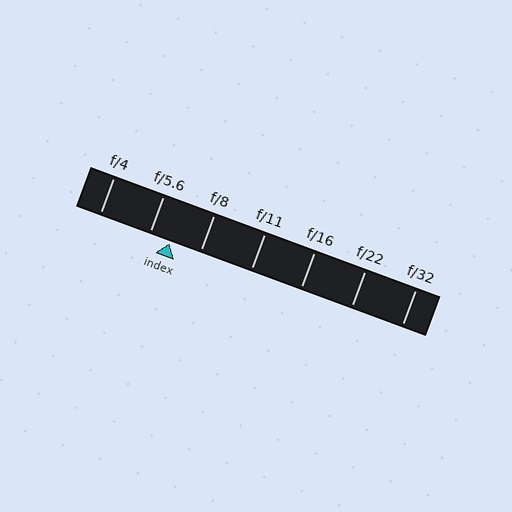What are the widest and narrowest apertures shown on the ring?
The widest aperture shown is f/4 and the narrowest is f/32.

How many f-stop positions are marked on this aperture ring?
There are 7 f-stop positions marked.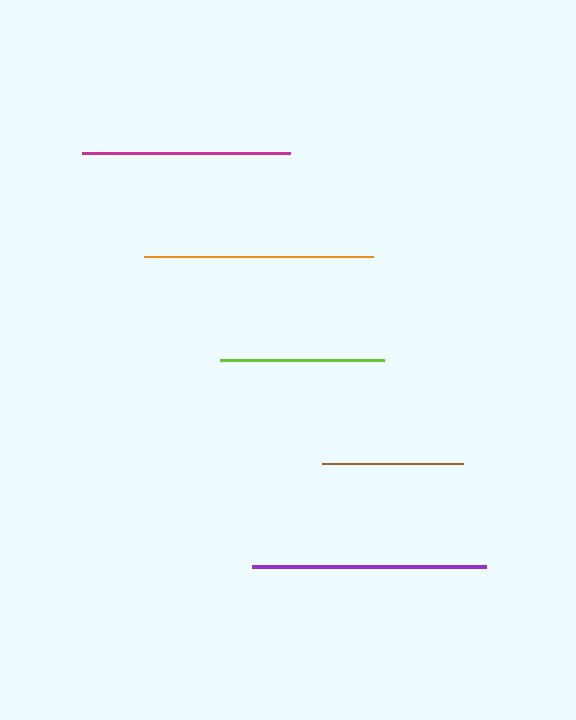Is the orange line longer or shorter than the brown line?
The orange line is longer than the brown line.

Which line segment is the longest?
The purple line is the longest at approximately 234 pixels.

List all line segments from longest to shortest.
From longest to shortest: purple, orange, magenta, lime, brown.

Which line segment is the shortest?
The brown line is the shortest at approximately 141 pixels.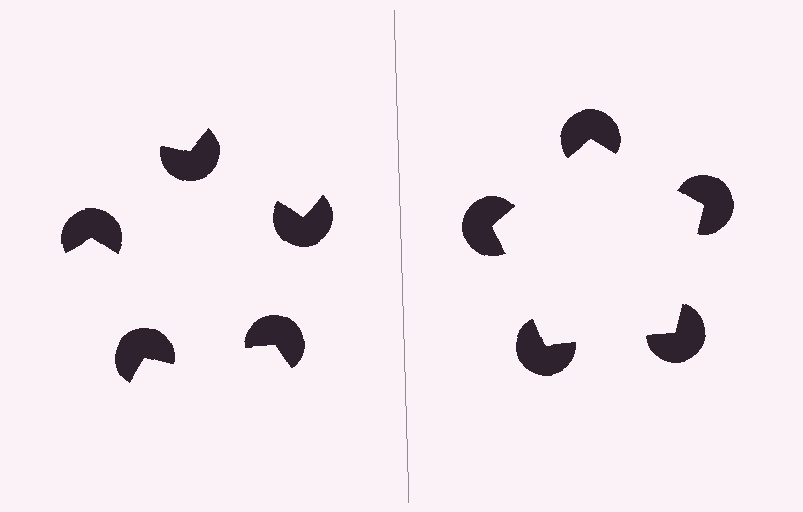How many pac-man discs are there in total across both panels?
10 — 5 on each side.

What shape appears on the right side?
An illusory pentagon.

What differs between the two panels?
The pac-man discs are positioned identically on both sides; only the wedge orientations differ. On the right they align to a pentagon; on the left they are misaligned.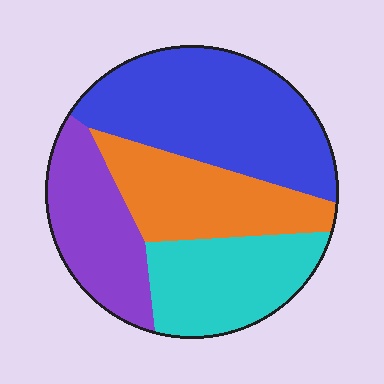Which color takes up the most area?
Blue, at roughly 35%.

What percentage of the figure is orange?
Orange covers 22% of the figure.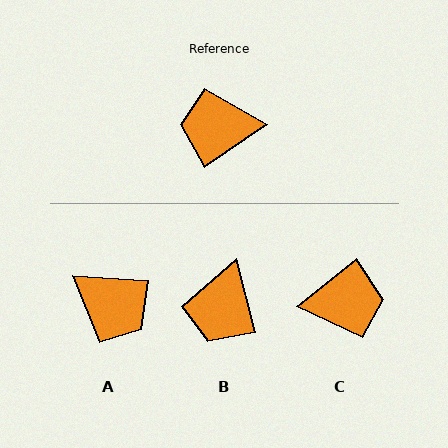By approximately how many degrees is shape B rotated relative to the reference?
Approximately 70 degrees counter-clockwise.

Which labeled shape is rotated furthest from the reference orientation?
C, about 175 degrees away.